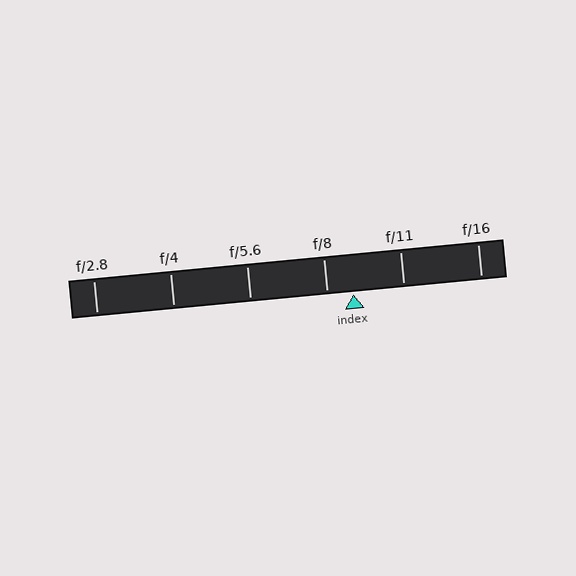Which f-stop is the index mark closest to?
The index mark is closest to f/8.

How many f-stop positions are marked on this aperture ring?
There are 6 f-stop positions marked.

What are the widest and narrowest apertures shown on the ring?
The widest aperture shown is f/2.8 and the narrowest is f/16.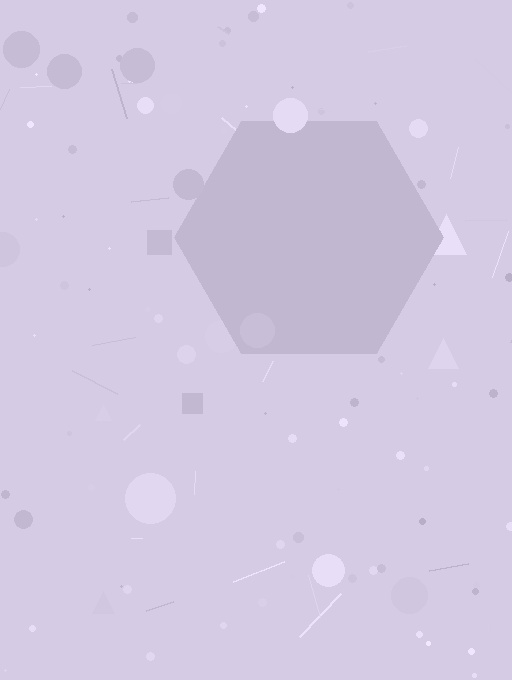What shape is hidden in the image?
A hexagon is hidden in the image.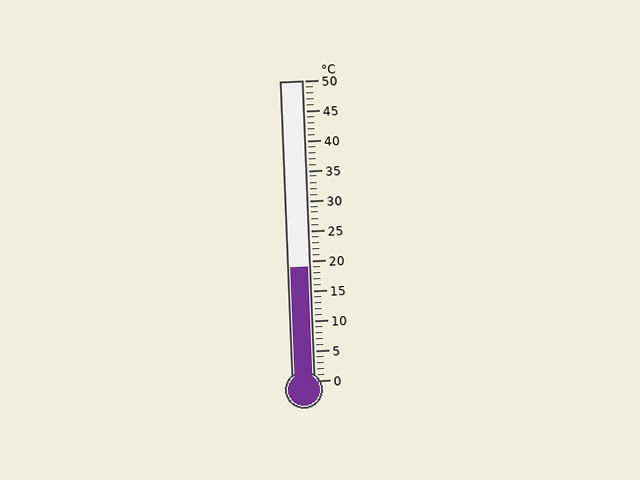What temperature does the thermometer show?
The thermometer shows approximately 19°C.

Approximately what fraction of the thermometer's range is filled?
The thermometer is filled to approximately 40% of its range.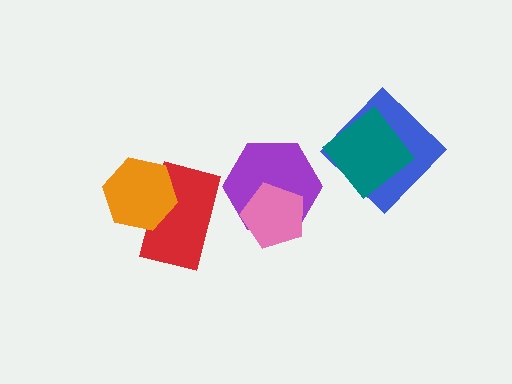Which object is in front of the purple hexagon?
The pink pentagon is in front of the purple hexagon.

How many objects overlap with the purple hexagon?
1 object overlaps with the purple hexagon.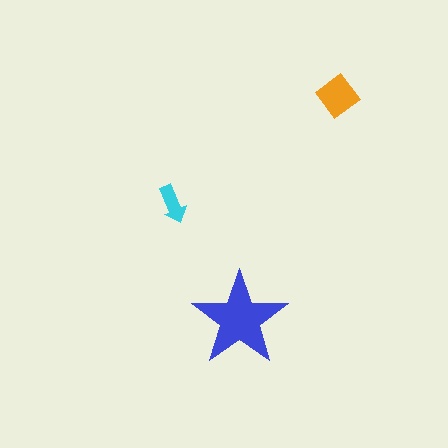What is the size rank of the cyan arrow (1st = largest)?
3rd.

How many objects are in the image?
There are 3 objects in the image.